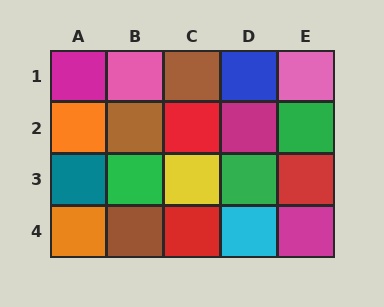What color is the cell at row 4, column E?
Magenta.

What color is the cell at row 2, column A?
Orange.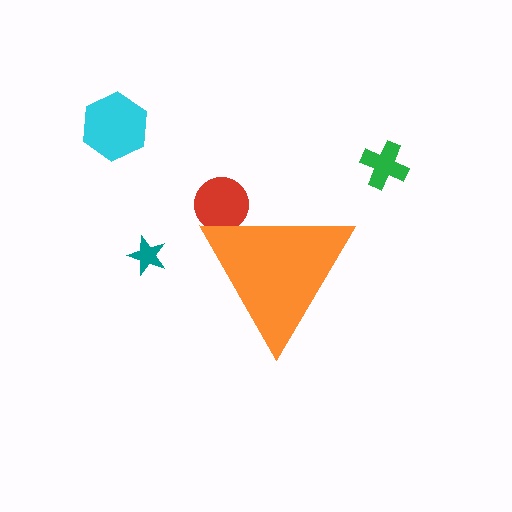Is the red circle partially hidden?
Yes, the red circle is partially hidden behind the orange triangle.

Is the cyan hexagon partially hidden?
No, the cyan hexagon is fully visible.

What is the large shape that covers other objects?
An orange triangle.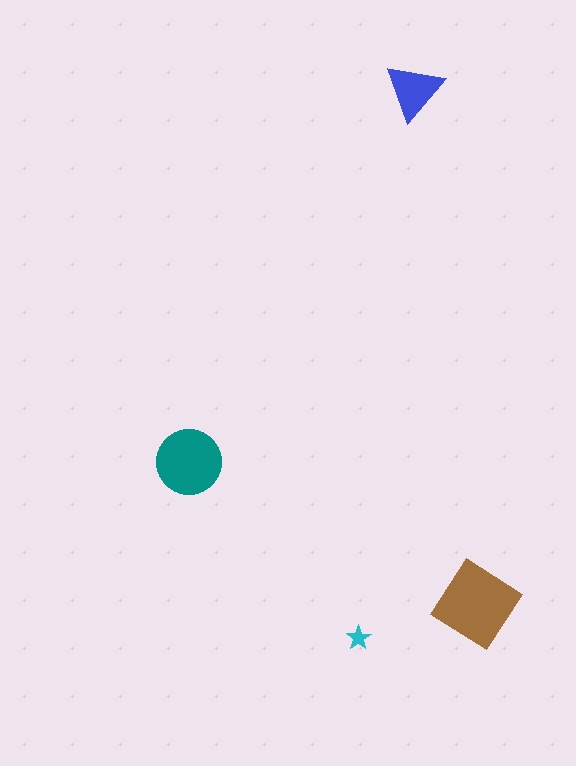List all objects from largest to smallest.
The brown diamond, the teal circle, the blue triangle, the cyan star.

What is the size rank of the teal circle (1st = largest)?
2nd.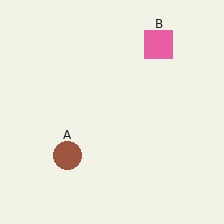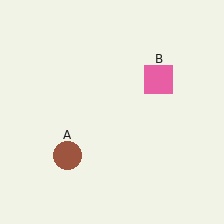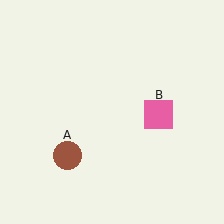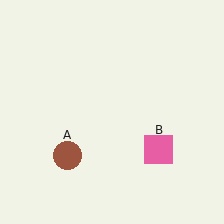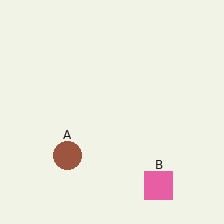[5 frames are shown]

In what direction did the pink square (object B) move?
The pink square (object B) moved down.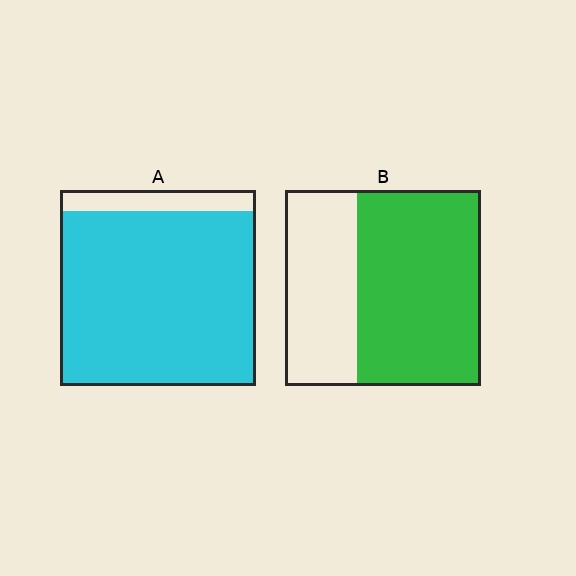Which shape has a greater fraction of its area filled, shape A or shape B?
Shape A.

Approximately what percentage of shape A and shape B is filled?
A is approximately 90% and B is approximately 65%.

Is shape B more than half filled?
Yes.